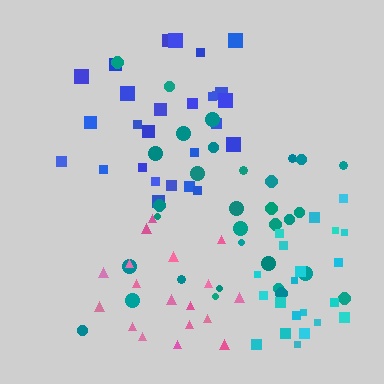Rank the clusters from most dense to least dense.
cyan, pink, teal, blue.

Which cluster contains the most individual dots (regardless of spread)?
Teal (32).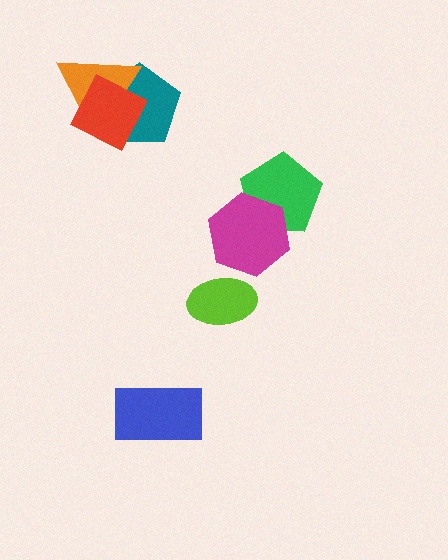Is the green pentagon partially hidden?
Yes, it is partially covered by another shape.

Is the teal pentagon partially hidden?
Yes, it is partially covered by another shape.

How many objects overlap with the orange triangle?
2 objects overlap with the orange triangle.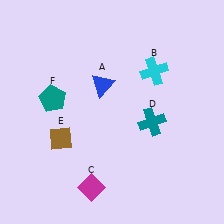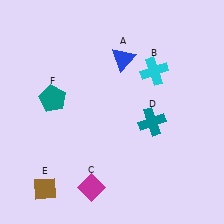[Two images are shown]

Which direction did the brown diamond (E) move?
The brown diamond (E) moved down.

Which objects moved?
The objects that moved are: the blue triangle (A), the brown diamond (E).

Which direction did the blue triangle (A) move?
The blue triangle (A) moved up.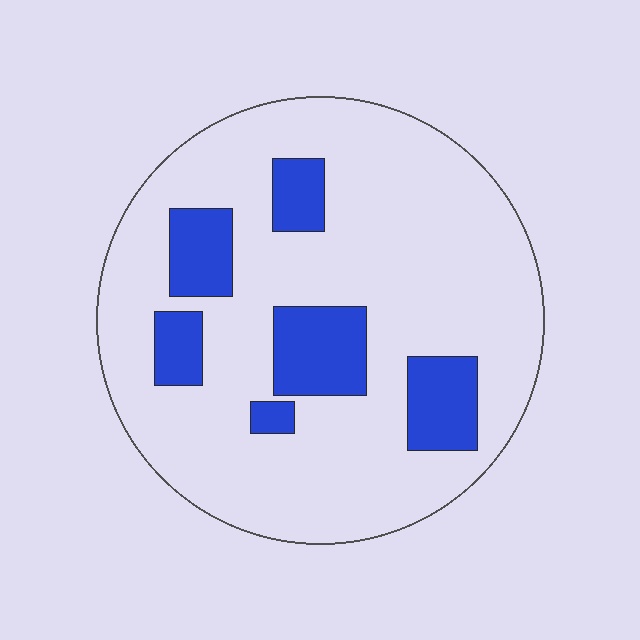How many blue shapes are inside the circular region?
6.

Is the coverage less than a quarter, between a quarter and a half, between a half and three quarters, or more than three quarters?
Less than a quarter.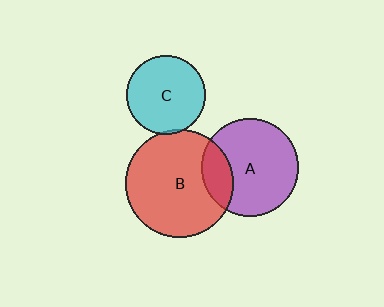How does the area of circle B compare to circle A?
Approximately 1.2 times.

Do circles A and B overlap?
Yes.